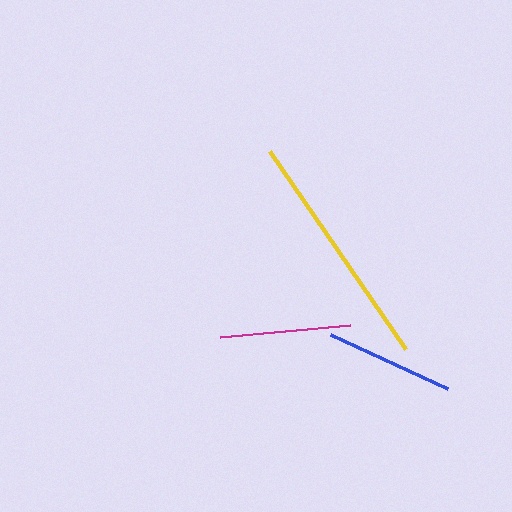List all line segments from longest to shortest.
From longest to shortest: yellow, magenta, blue.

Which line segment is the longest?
The yellow line is the longest at approximately 240 pixels.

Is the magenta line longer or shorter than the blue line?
The magenta line is longer than the blue line.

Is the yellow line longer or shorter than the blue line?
The yellow line is longer than the blue line.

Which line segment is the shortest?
The blue line is the shortest at approximately 129 pixels.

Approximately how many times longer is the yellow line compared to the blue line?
The yellow line is approximately 1.9 times the length of the blue line.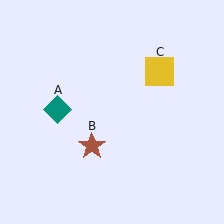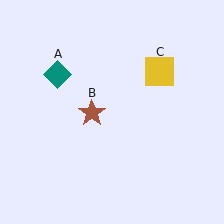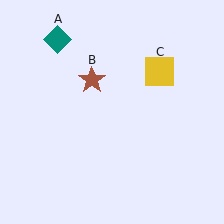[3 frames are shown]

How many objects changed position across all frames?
2 objects changed position: teal diamond (object A), brown star (object B).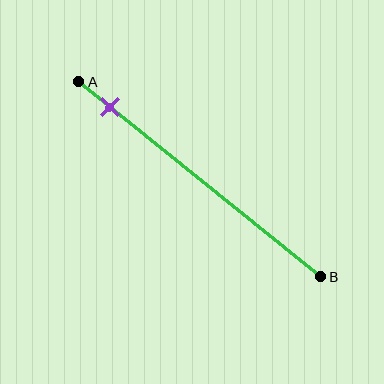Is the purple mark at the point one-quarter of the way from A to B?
No, the mark is at about 15% from A, not at the 25% one-quarter point.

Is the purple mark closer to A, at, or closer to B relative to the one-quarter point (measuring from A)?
The purple mark is closer to point A than the one-quarter point of segment AB.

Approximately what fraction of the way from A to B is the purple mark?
The purple mark is approximately 15% of the way from A to B.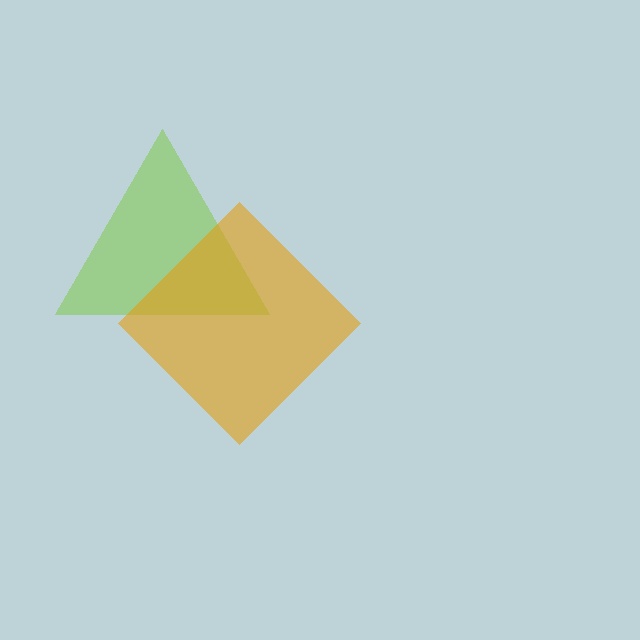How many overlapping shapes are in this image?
There are 2 overlapping shapes in the image.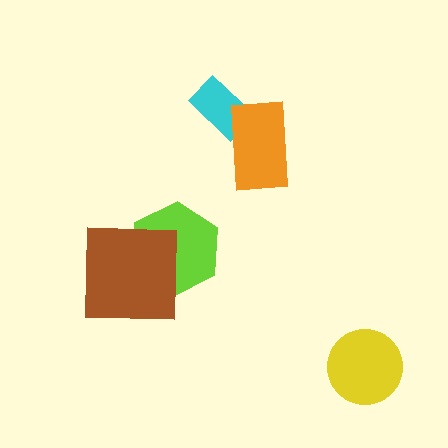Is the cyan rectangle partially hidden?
Yes, it is partially covered by another shape.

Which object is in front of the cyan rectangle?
The orange rectangle is in front of the cyan rectangle.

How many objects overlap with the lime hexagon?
1 object overlaps with the lime hexagon.